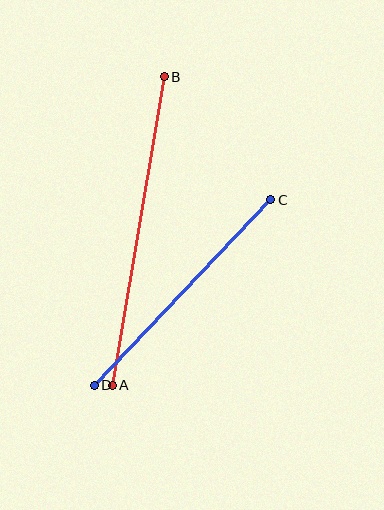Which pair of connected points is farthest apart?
Points A and B are farthest apart.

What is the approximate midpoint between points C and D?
The midpoint is at approximately (182, 292) pixels.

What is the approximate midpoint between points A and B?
The midpoint is at approximately (138, 231) pixels.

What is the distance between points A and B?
The distance is approximately 313 pixels.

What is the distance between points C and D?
The distance is approximately 256 pixels.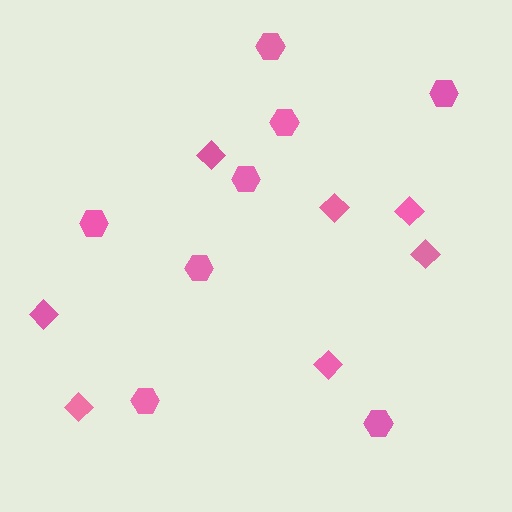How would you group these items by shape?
There are 2 groups: one group of hexagons (8) and one group of diamonds (7).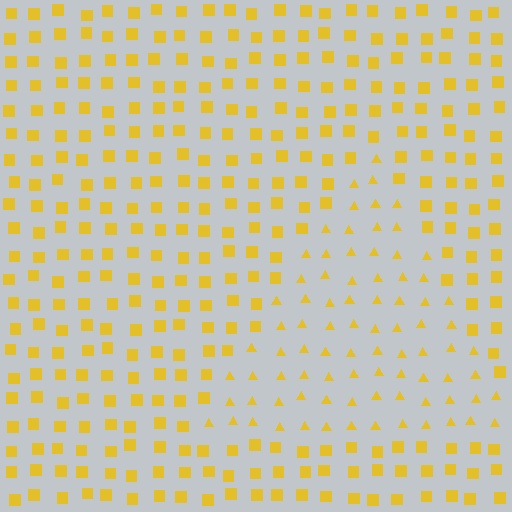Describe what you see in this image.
The image is filled with small yellow elements arranged in a uniform grid. A triangle-shaped region contains triangles, while the surrounding area contains squares. The boundary is defined purely by the change in element shape.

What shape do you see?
I see a triangle.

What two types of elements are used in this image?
The image uses triangles inside the triangle region and squares outside it.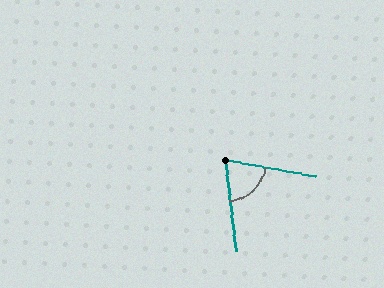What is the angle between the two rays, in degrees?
Approximately 73 degrees.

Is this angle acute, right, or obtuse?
It is acute.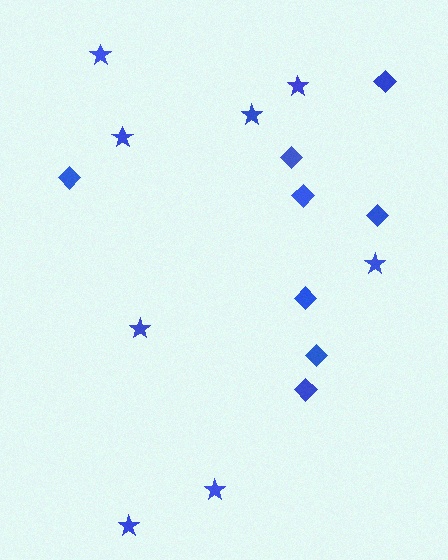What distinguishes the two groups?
There are 2 groups: one group of diamonds (8) and one group of stars (8).